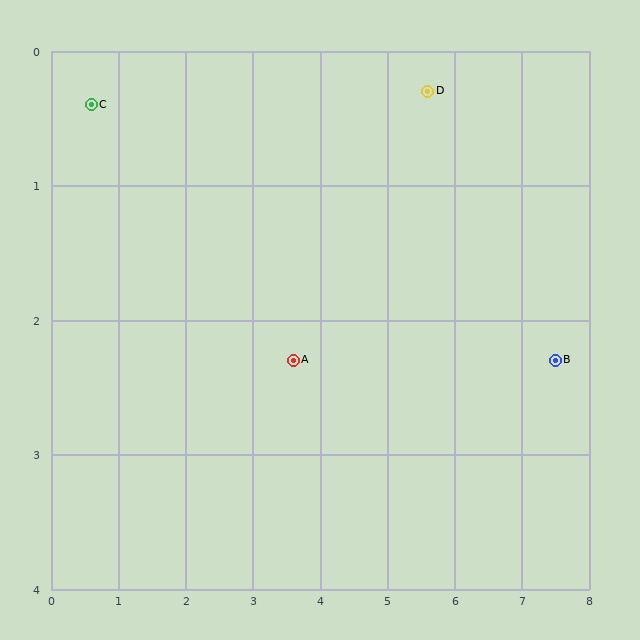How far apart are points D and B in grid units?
Points D and B are about 2.8 grid units apart.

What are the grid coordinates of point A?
Point A is at approximately (3.6, 2.3).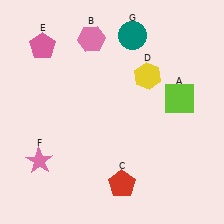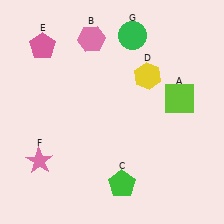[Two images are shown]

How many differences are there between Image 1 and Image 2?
There are 2 differences between the two images.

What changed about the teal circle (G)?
In Image 1, G is teal. In Image 2, it changed to green.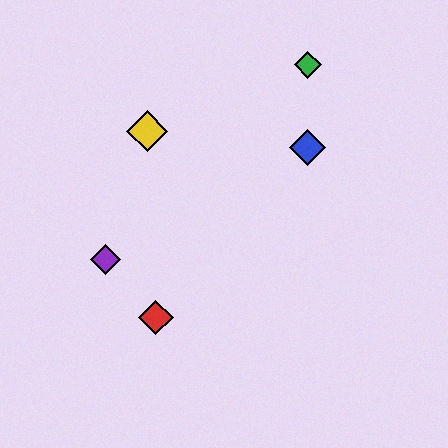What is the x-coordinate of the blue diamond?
The blue diamond is at x≈308.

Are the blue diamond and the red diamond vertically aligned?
No, the blue diamond is at x≈308 and the red diamond is at x≈156.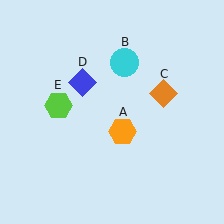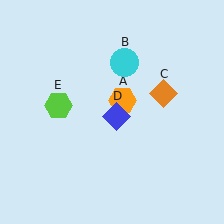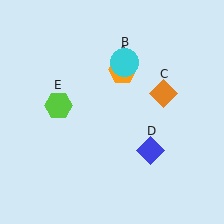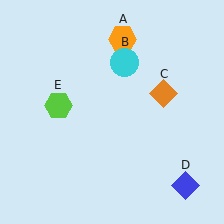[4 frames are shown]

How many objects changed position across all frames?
2 objects changed position: orange hexagon (object A), blue diamond (object D).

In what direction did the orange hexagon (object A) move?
The orange hexagon (object A) moved up.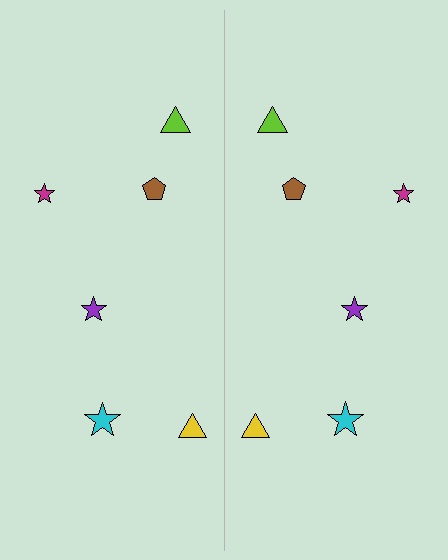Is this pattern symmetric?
Yes, this pattern has bilateral (reflection) symmetry.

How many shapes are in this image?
There are 12 shapes in this image.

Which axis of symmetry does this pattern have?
The pattern has a vertical axis of symmetry running through the center of the image.